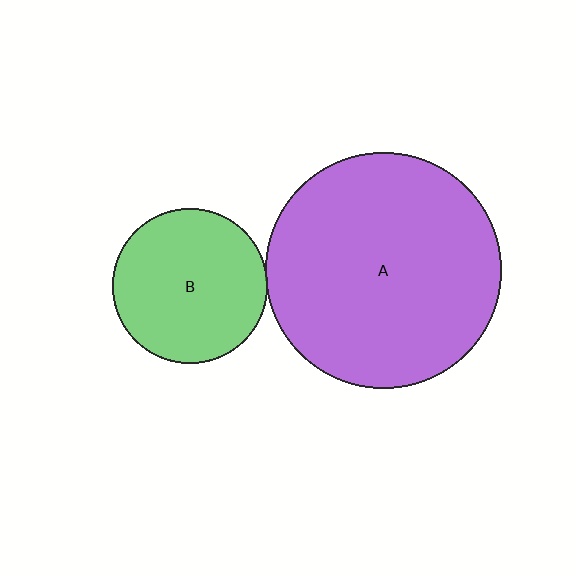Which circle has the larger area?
Circle A (purple).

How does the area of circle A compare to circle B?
Approximately 2.3 times.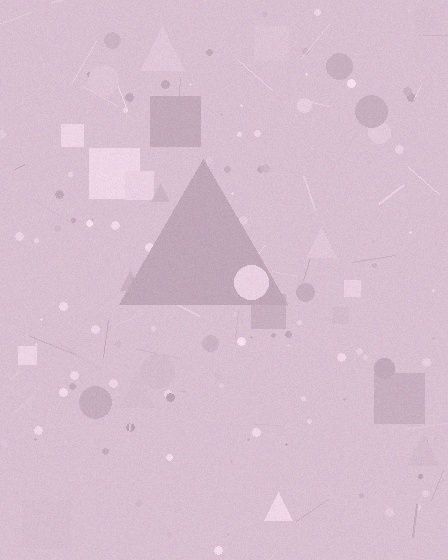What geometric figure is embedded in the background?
A triangle is embedded in the background.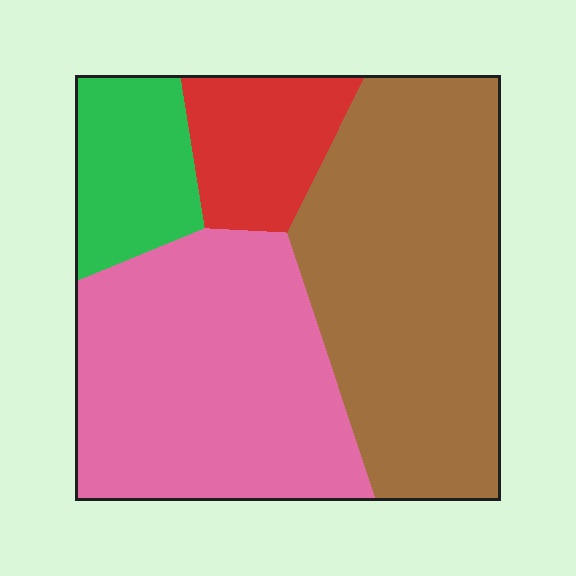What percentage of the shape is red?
Red takes up about one eighth (1/8) of the shape.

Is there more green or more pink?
Pink.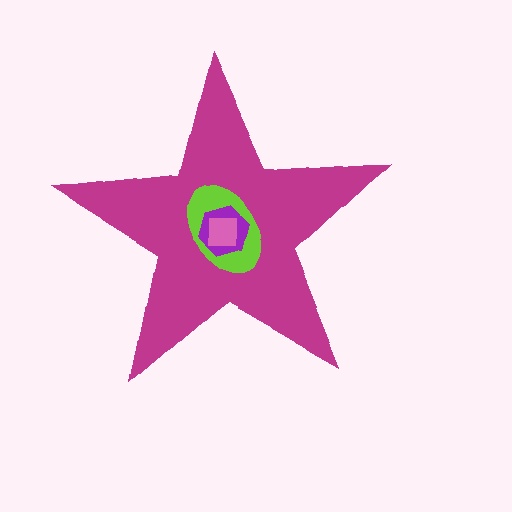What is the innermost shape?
The pink square.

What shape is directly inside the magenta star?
The lime ellipse.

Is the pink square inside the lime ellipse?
Yes.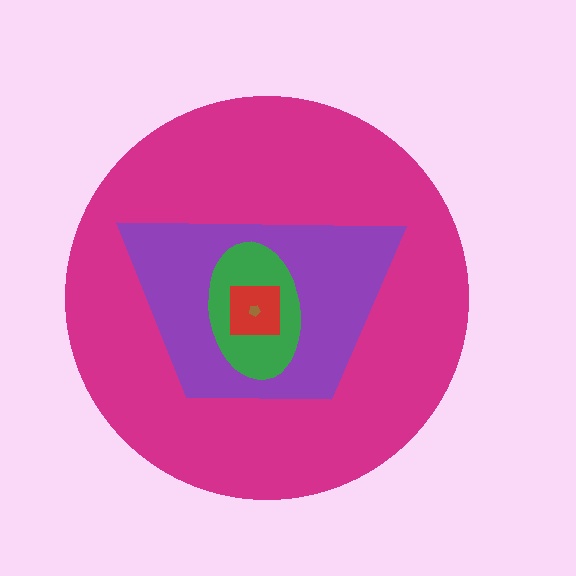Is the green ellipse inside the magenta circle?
Yes.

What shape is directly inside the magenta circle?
The purple trapezoid.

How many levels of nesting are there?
5.